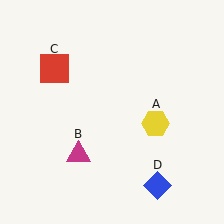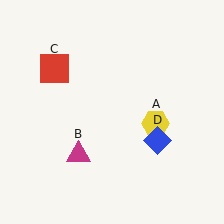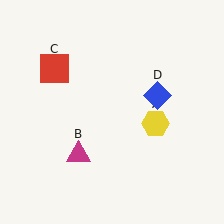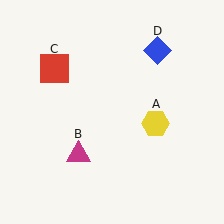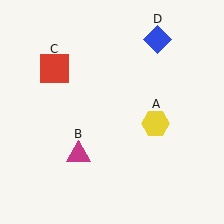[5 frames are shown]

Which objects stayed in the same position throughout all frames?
Yellow hexagon (object A) and magenta triangle (object B) and red square (object C) remained stationary.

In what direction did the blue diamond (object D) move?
The blue diamond (object D) moved up.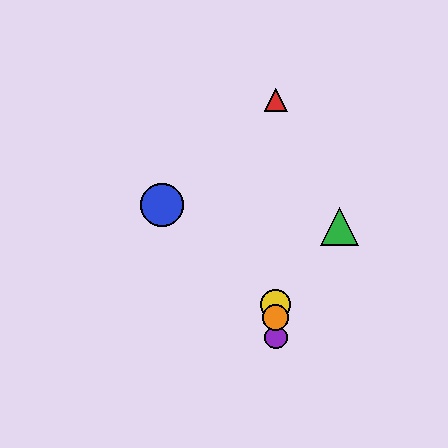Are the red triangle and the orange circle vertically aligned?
Yes, both are at x≈276.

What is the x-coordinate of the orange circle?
The orange circle is at x≈276.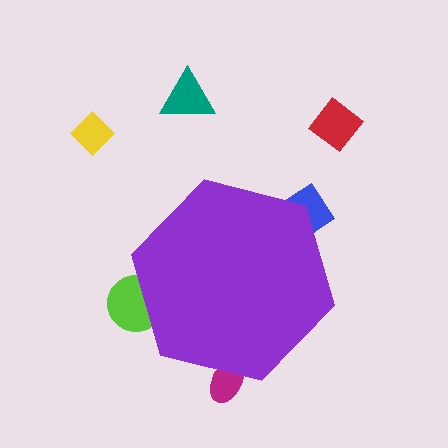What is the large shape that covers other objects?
A purple hexagon.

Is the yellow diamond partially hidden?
No, the yellow diamond is fully visible.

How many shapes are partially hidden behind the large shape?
3 shapes are partially hidden.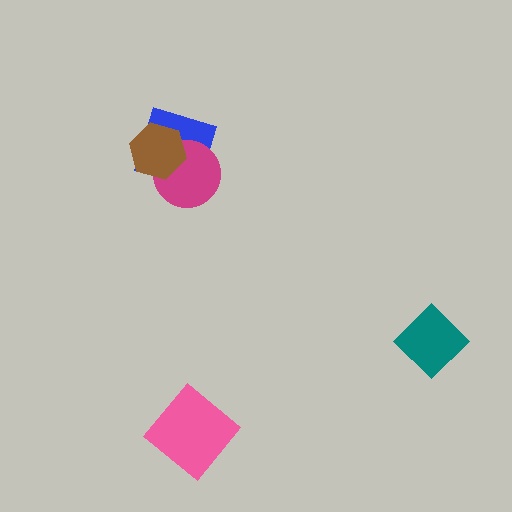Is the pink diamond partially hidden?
No, no other shape covers it.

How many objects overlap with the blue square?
2 objects overlap with the blue square.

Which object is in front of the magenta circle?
The brown hexagon is in front of the magenta circle.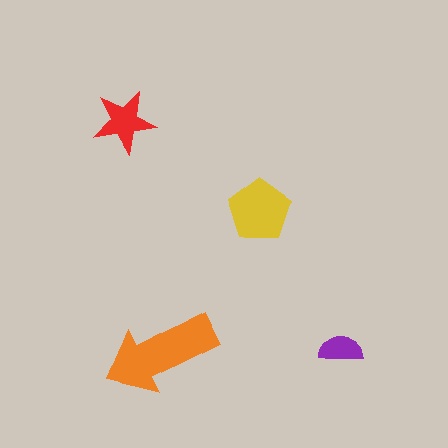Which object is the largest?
The orange arrow.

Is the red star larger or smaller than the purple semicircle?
Larger.